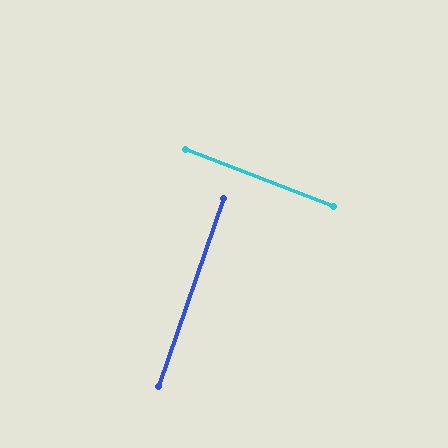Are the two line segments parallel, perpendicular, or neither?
Perpendicular — they meet at approximately 88°.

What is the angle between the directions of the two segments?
Approximately 88 degrees.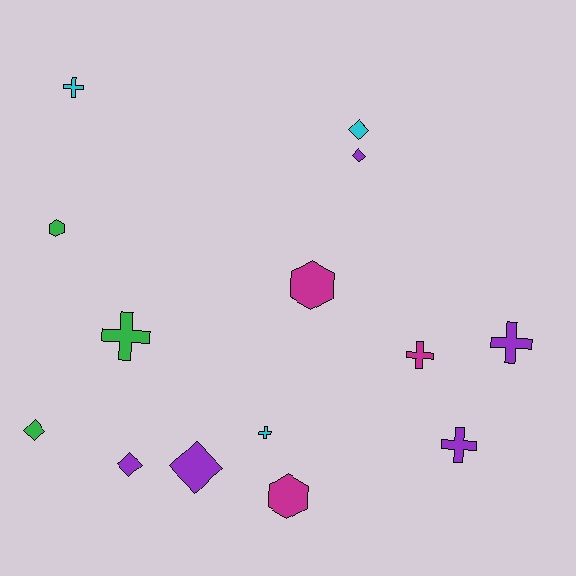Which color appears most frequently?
Purple, with 5 objects.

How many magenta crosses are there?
There is 1 magenta cross.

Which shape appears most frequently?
Cross, with 6 objects.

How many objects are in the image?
There are 14 objects.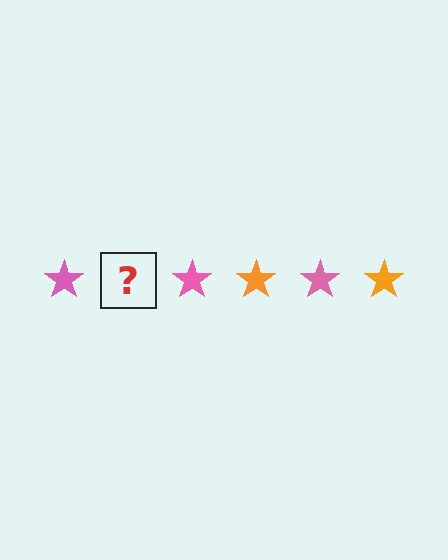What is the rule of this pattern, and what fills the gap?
The rule is that the pattern cycles through pink, orange stars. The gap should be filled with an orange star.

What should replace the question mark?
The question mark should be replaced with an orange star.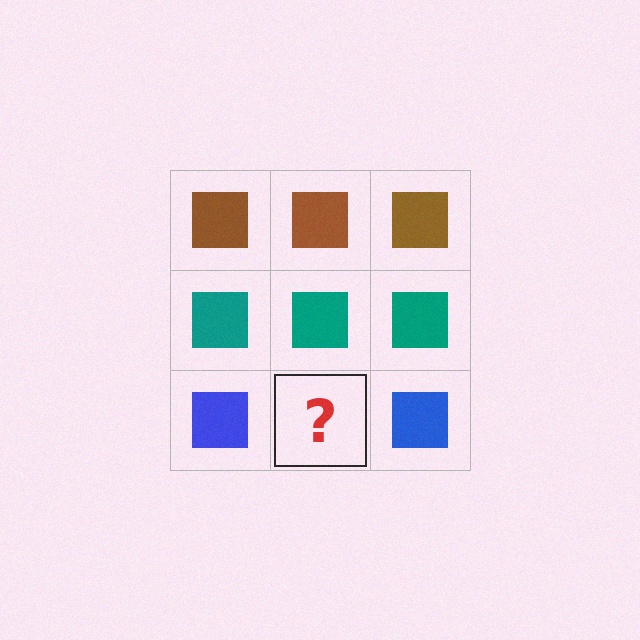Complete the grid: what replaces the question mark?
The question mark should be replaced with a blue square.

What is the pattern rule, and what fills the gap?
The rule is that each row has a consistent color. The gap should be filled with a blue square.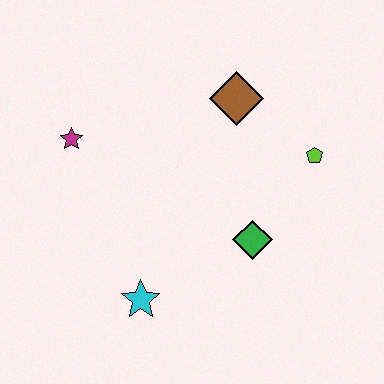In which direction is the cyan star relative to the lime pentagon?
The cyan star is to the left of the lime pentagon.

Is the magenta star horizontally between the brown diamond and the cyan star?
No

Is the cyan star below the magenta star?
Yes